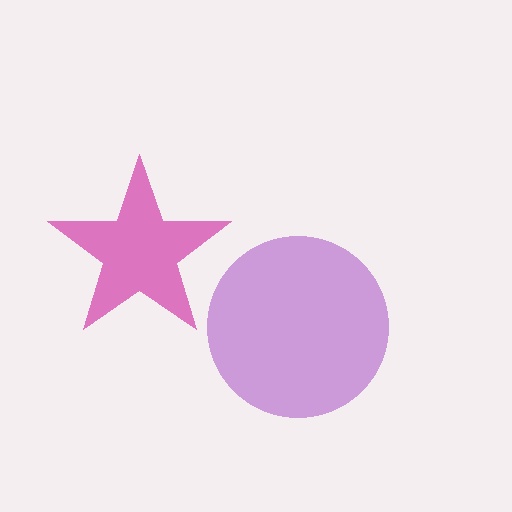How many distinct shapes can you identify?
There are 2 distinct shapes: a magenta star, a purple circle.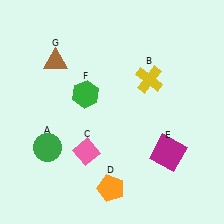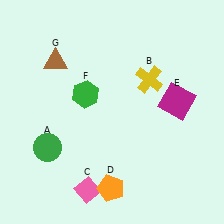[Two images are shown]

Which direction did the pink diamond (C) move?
The pink diamond (C) moved down.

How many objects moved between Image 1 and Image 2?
2 objects moved between the two images.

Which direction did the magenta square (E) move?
The magenta square (E) moved up.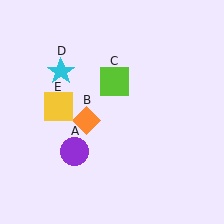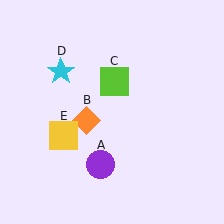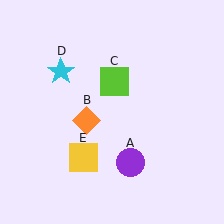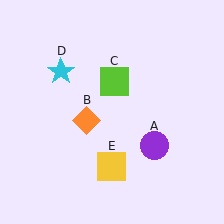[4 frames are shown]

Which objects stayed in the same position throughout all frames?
Orange diamond (object B) and lime square (object C) and cyan star (object D) remained stationary.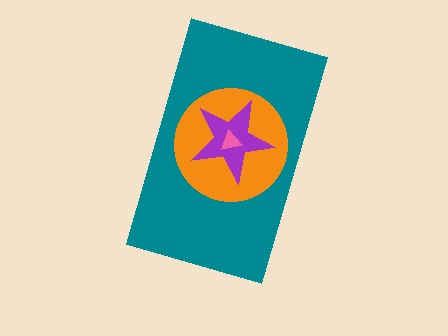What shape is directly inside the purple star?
The pink triangle.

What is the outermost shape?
The teal rectangle.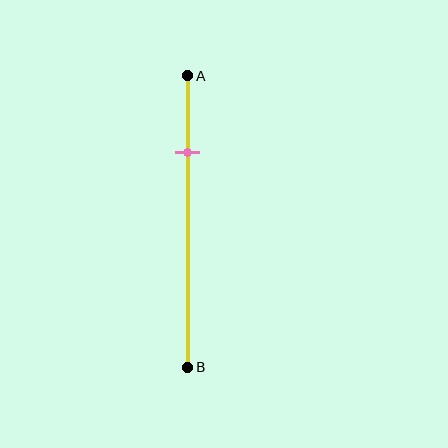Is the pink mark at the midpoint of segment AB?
No, the mark is at about 25% from A, not at the 50% midpoint.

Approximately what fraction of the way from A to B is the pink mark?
The pink mark is approximately 25% of the way from A to B.